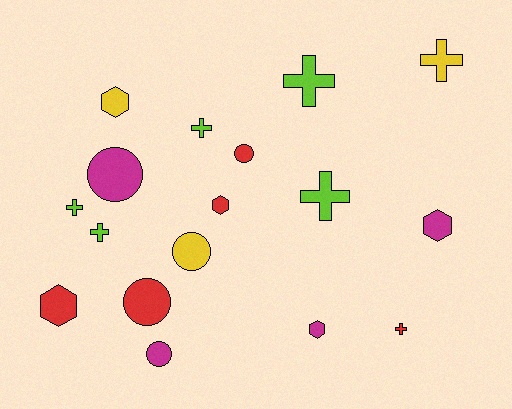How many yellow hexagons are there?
There is 1 yellow hexagon.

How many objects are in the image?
There are 17 objects.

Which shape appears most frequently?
Cross, with 7 objects.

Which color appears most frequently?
Red, with 5 objects.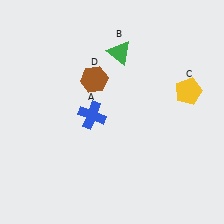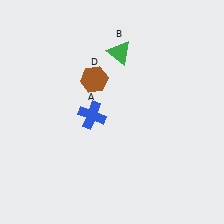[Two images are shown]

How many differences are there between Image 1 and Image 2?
There is 1 difference between the two images.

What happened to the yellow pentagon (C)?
The yellow pentagon (C) was removed in Image 2. It was in the top-right area of Image 1.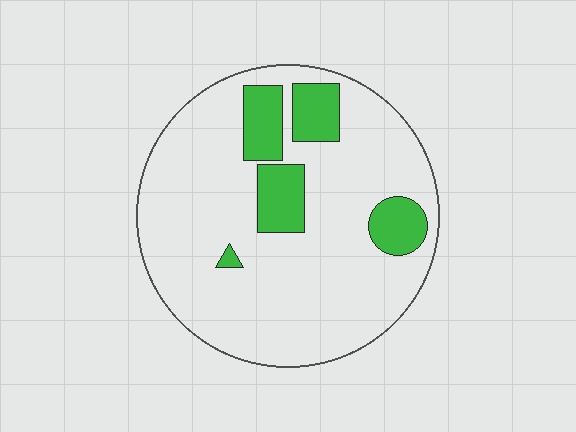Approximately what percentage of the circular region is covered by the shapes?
Approximately 15%.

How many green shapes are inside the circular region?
5.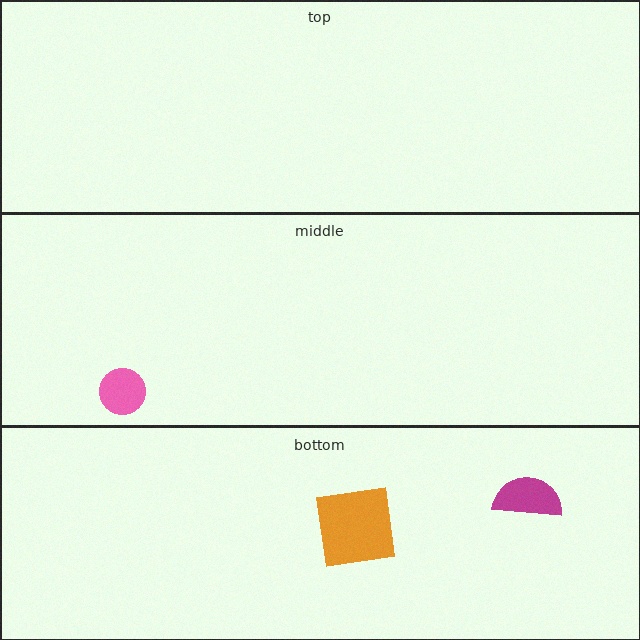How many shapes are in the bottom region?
2.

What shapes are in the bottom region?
The magenta semicircle, the orange square.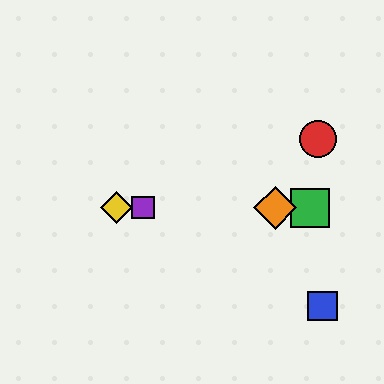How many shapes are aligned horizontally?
4 shapes (the green square, the yellow diamond, the purple square, the orange diamond) are aligned horizontally.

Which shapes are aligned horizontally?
The green square, the yellow diamond, the purple square, the orange diamond are aligned horizontally.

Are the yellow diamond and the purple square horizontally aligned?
Yes, both are at y≈208.